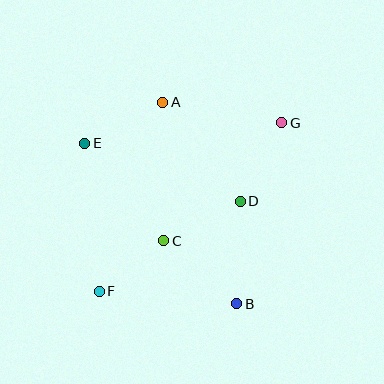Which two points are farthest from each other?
Points F and G are farthest from each other.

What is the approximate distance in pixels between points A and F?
The distance between A and F is approximately 199 pixels.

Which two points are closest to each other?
Points C and F are closest to each other.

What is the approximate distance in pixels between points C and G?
The distance between C and G is approximately 167 pixels.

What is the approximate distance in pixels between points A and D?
The distance between A and D is approximately 126 pixels.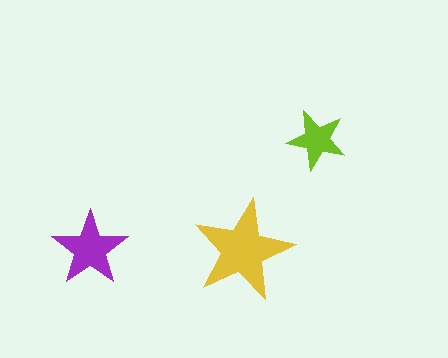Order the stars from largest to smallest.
the yellow one, the purple one, the lime one.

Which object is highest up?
The lime star is topmost.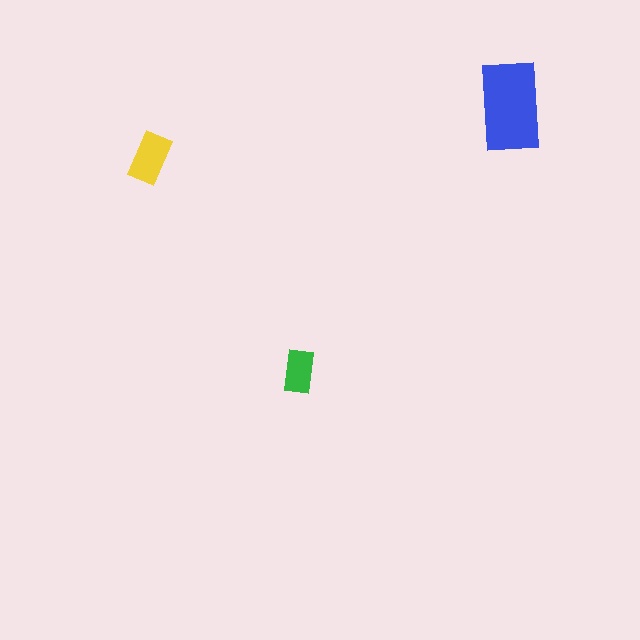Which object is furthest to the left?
The yellow rectangle is leftmost.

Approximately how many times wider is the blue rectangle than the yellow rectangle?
About 2 times wider.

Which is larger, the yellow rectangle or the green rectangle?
The yellow one.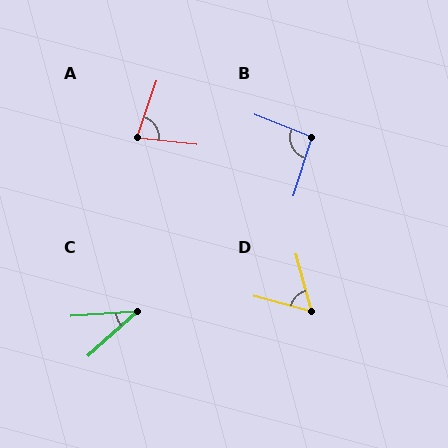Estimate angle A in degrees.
Approximately 78 degrees.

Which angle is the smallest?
C, at approximately 38 degrees.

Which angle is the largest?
B, at approximately 94 degrees.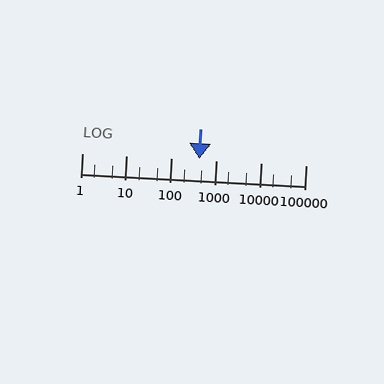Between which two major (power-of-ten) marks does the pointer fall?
The pointer is between 100 and 1000.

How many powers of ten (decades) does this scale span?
The scale spans 5 decades, from 1 to 100000.